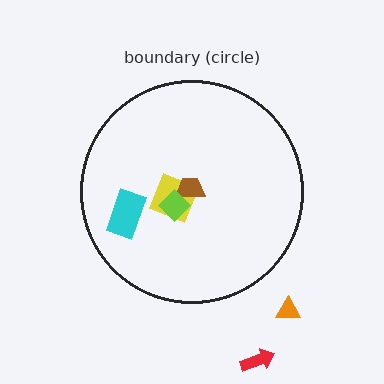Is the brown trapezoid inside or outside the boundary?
Inside.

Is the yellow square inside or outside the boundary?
Inside.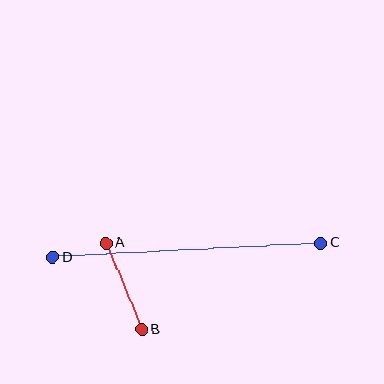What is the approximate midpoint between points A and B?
The midpoint is at approximately (124, 286) pixels.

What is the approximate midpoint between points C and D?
The midpoint is at approximately (187, 250) pixels.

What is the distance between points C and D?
The distance is approximately 268 pixels.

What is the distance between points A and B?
The distance is approximately 93 pixels.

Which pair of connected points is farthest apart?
Points C and D are farthest apart.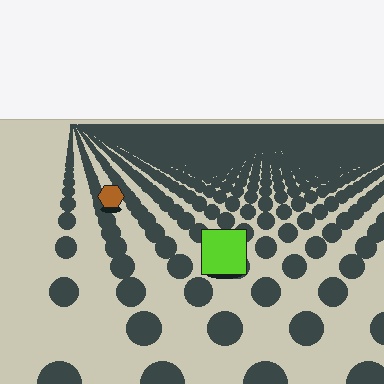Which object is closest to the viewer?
The lime square is closest. The texture marks near it are larger and more spread out.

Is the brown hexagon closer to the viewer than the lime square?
No. The lime square is closer — you can tell from the texture gradient: the ground texture is coarser near it.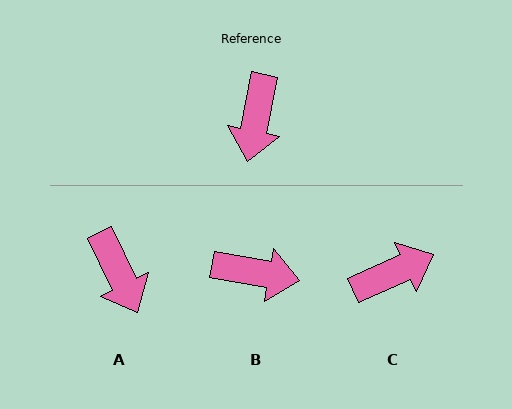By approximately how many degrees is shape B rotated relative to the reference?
Approximately 91 degrees counter-clockwise.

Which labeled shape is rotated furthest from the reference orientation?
C, about 126 degrees away.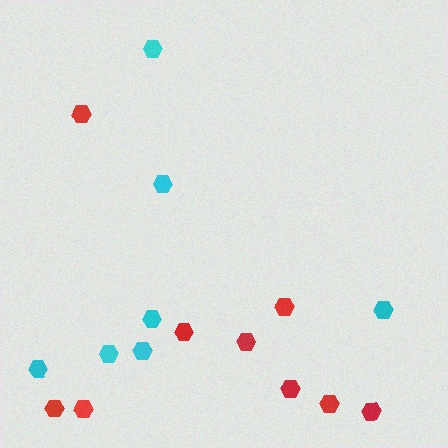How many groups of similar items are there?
There are 2 groups: one group of cyan hexagons (7) and one group of red hexagons (9).